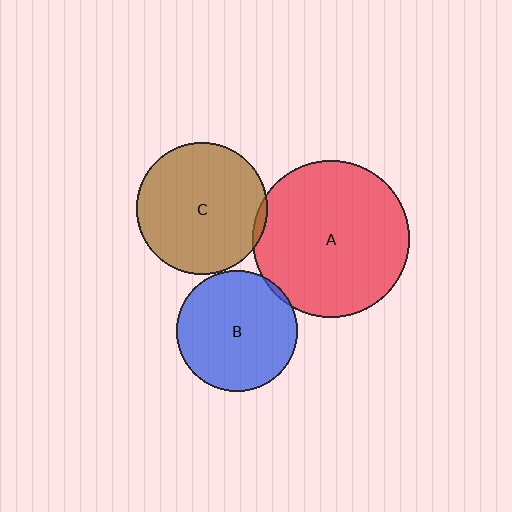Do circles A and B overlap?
Yes.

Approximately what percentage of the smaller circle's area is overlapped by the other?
Approximately 5%.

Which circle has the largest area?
Circle A (red).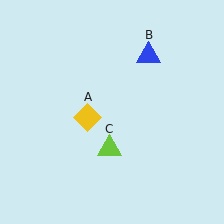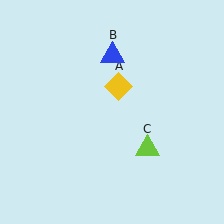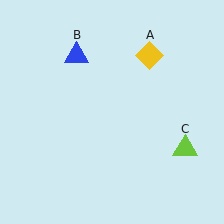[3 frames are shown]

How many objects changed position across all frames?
3 objects changed position: yellow diamond (object A), blue triangle (object B), lime triangle (object C).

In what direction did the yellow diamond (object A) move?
The yellow diamond (object A) moved up and to the right.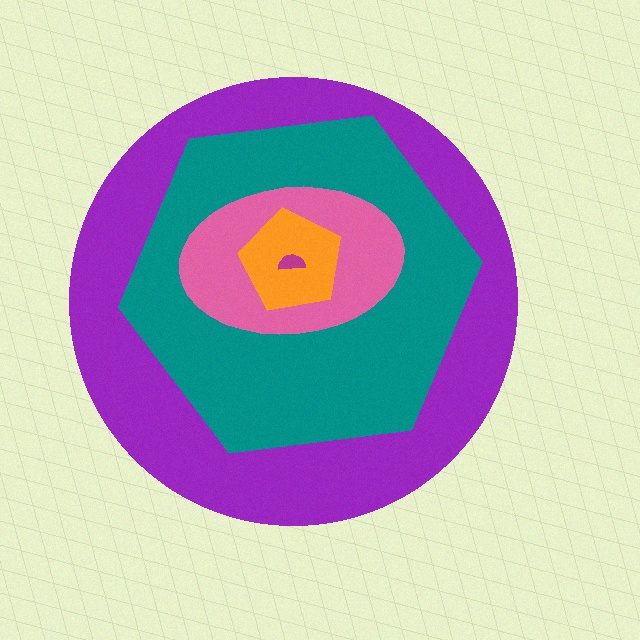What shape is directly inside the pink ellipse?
The orange pentagon.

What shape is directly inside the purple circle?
The teal hexagon.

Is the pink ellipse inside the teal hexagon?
Yes.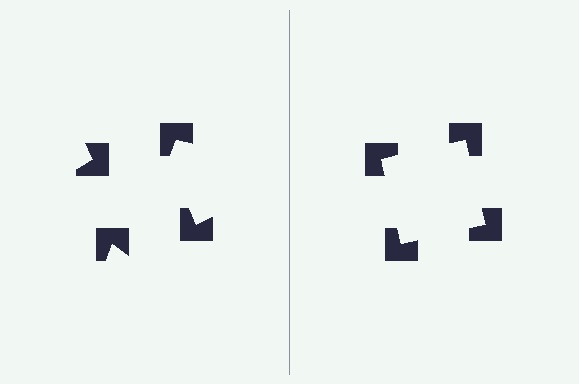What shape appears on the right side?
An illusory square.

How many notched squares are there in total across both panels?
8 — 4 on each side.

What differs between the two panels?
The notched squares are positioned identically on both sides; only the wedge orientations differ. On the right they align to a square; on the left they are misaligned.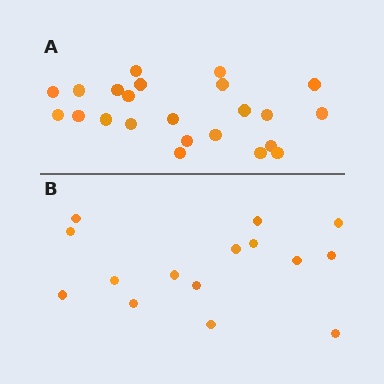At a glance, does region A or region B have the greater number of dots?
Region A (the top region) has more dots.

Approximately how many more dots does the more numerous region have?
Region A has roughly 8 or so more dots than region B.